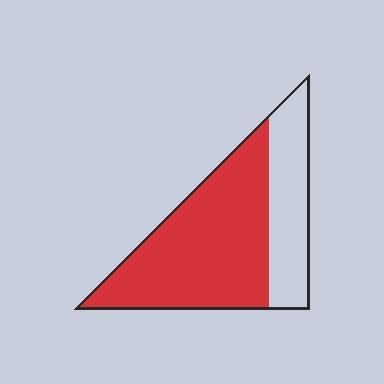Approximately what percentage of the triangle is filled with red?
Approximately 70%.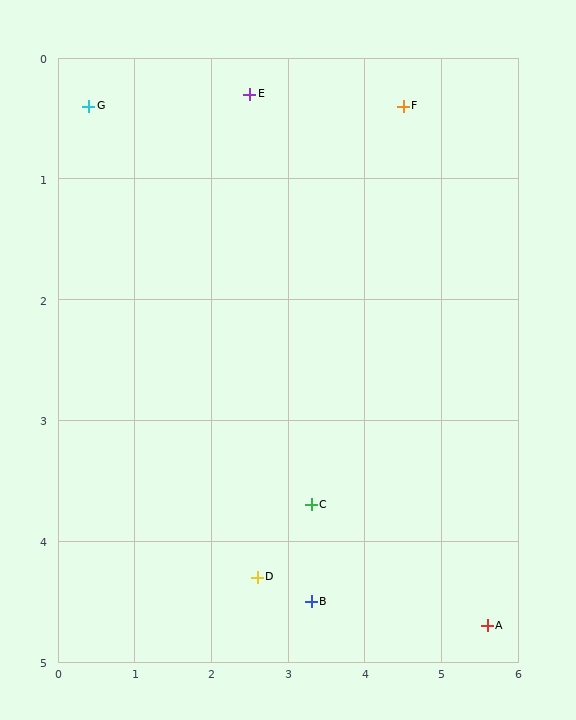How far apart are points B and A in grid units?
Points B and A are about 2.3 grid units apart.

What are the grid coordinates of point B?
Point B is at approximately (3.3, 4.5).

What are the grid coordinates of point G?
Point G is at approximately (0.4, 0.4).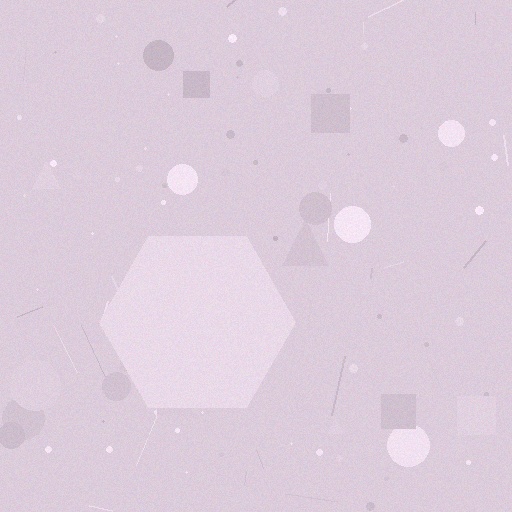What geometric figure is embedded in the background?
A hexagon is embedded in the background.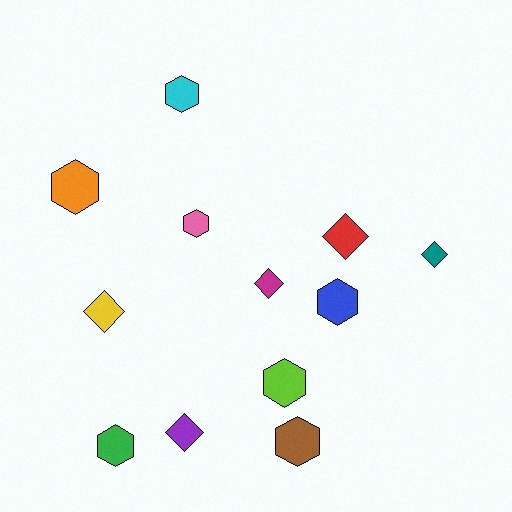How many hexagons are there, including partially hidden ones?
There are 7 hexagons.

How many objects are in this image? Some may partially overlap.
There are 12 objects.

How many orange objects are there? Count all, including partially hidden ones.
There is 1 orange object.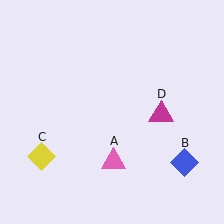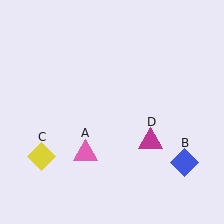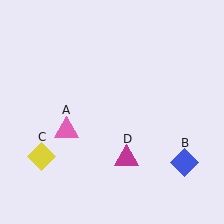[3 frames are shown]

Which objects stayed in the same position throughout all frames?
Blue diamond (object B) and yellow diamond (object C) remained stationary.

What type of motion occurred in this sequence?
The pink triangle (object A), magenta triangle (object D) rotated clockwise around the center of the scene.